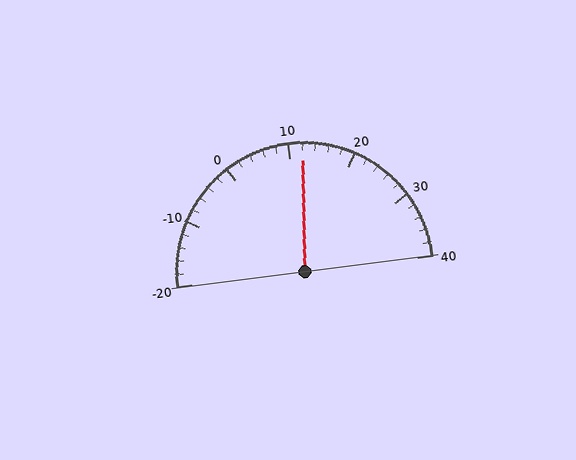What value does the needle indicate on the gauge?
The needle indicates approximately 12.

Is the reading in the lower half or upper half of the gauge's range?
The reading is in the upper half of the range (-20 to 40).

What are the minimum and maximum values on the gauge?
The gauge ranges from -20 to 40.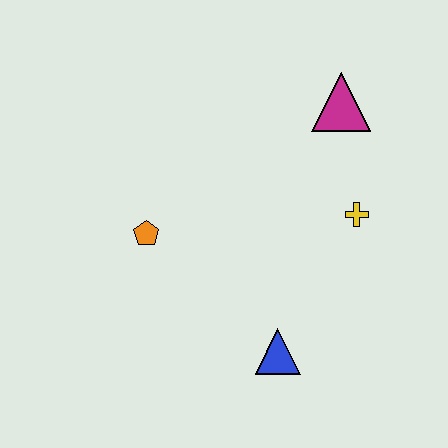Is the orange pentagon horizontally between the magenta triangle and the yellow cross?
No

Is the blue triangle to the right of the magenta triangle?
No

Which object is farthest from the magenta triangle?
The blue triangle is farthest from the magenta triangle.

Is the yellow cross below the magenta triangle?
Yes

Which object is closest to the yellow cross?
The magenta triangle is closest to the yellow cross.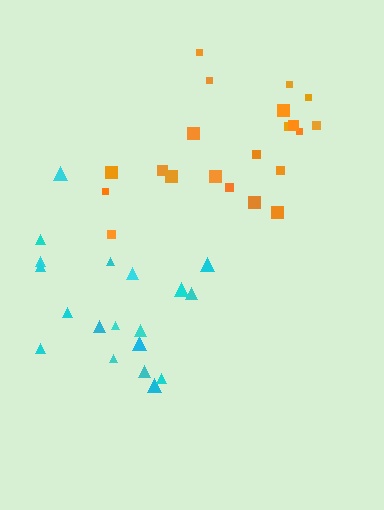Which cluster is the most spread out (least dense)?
Orange.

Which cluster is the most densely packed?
Cyan.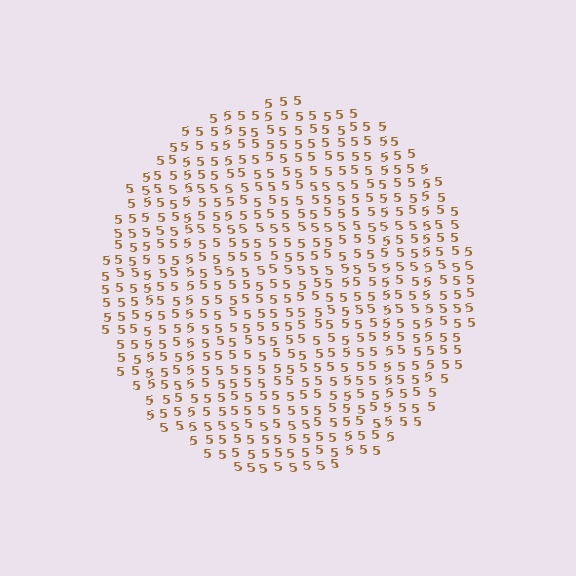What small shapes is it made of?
It is made of small digit 5's.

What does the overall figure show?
The overall figure shows a circle.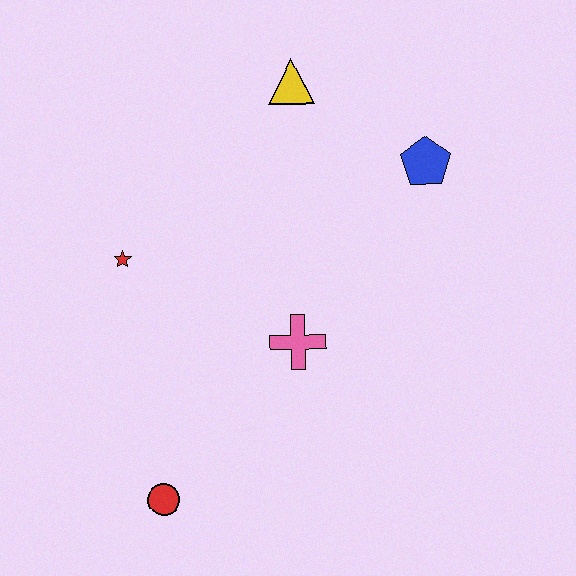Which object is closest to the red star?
The pink cross is closest to the red star.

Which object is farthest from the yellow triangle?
The red circle is farthest from the yellow triangle.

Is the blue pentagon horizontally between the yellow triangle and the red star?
No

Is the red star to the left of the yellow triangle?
Yes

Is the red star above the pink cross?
Yes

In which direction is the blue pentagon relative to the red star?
The blue pentagon is to the right of the red star.